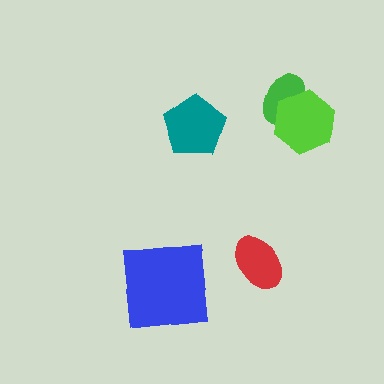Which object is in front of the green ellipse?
The lime hexagon is in front of the green ellipse.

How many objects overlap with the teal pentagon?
0 objects overlap with the teal pentagon.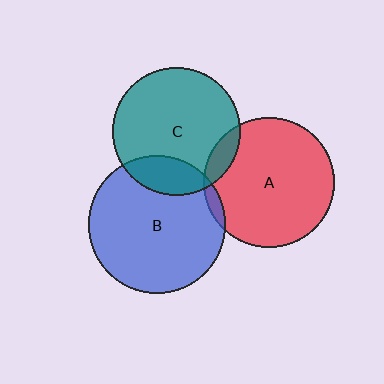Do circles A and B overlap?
Yes.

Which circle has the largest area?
Circle B (blue).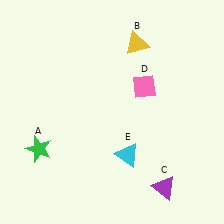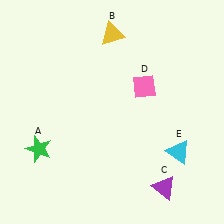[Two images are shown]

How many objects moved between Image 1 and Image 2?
2 objects moved between the two images.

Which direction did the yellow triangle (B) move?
The yellow triangle (B) moved left.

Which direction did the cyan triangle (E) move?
The cyan triangle (E) moved right.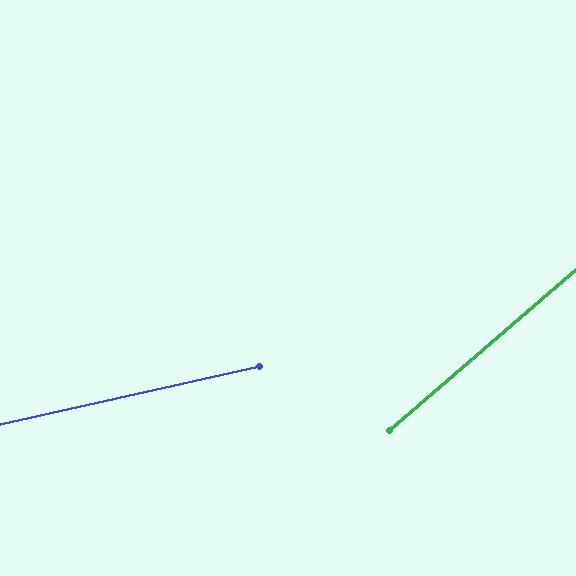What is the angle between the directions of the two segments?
Approximately 28 degrees.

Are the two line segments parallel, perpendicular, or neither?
Neither parallel nor perpendicular — they differ by about 28°.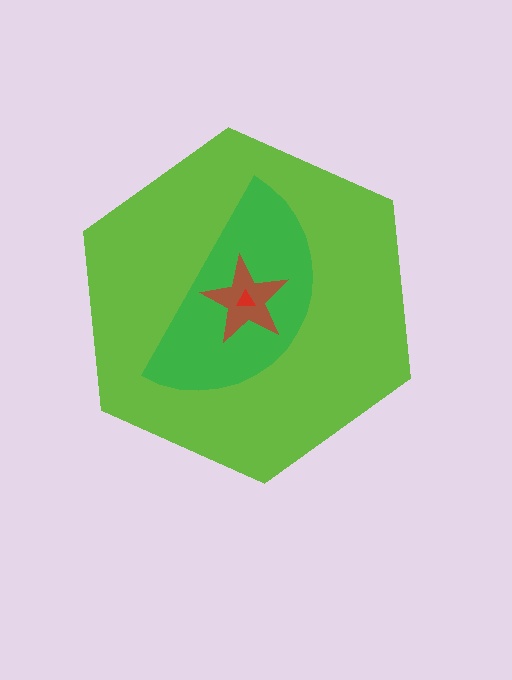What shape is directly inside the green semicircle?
The brown star.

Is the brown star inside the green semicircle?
Yes.